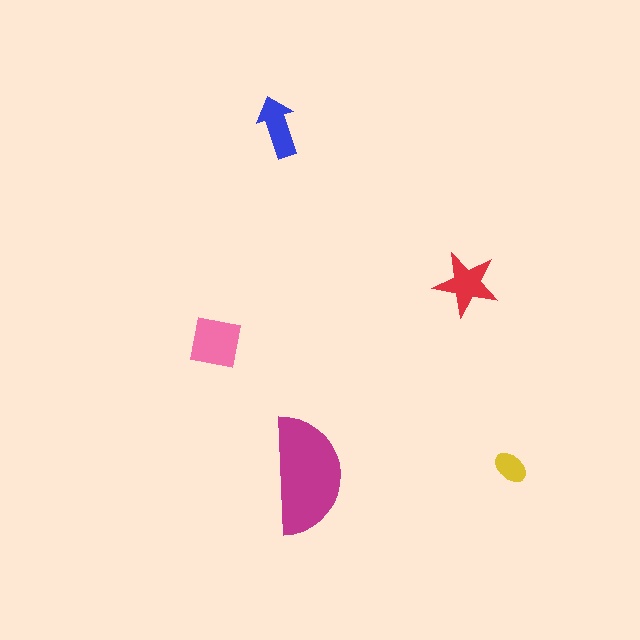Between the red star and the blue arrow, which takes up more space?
The red star.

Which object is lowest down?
The magenta semicircle is bottommost.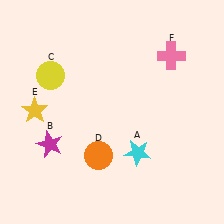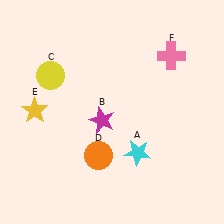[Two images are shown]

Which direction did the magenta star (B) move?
The magenta star (B) moved right.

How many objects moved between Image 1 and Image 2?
1 object moved between the two images.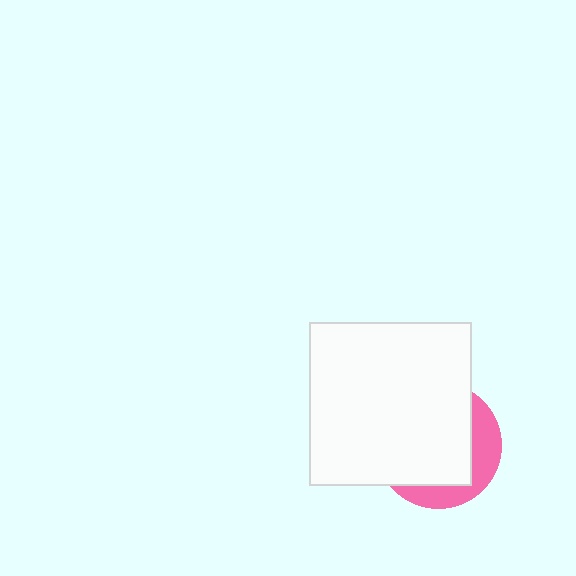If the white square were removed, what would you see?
You would see the complete pink circle.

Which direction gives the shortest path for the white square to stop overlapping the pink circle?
Moving toward the upper-left gives the shortest separation.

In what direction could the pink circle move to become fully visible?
The pink circle could move toward the lower-right. That would shift it out from behind the white square entirely.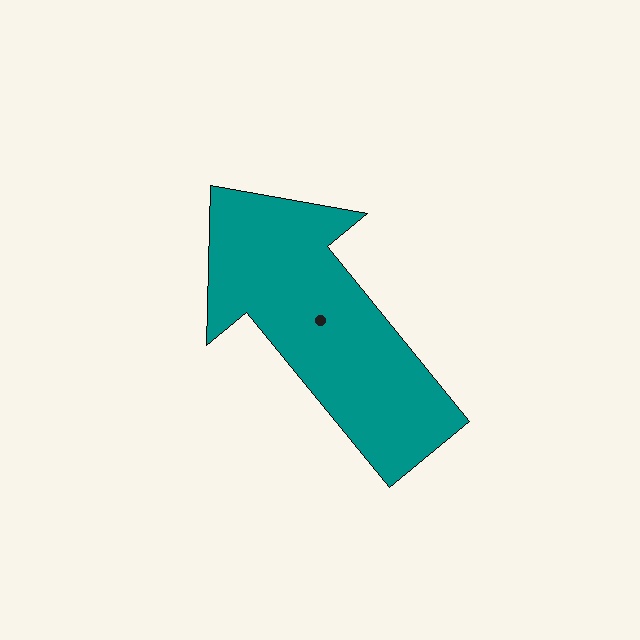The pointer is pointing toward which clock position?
Roughly 11 o'clock.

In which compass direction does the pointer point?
Northwest.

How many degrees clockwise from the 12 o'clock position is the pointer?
Approximately 321 degrees.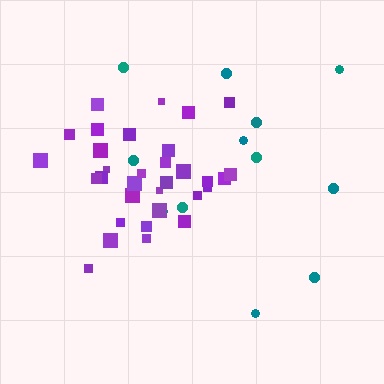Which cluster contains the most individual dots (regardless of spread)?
Purple (32).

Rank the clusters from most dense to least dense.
purple, teal.